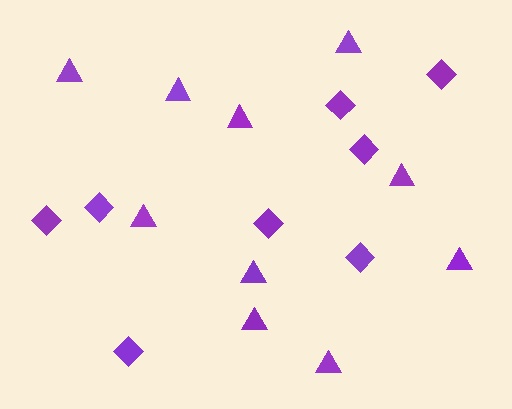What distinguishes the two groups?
There are 2 groups: one group of diamonds (8) and one group of triangles (10).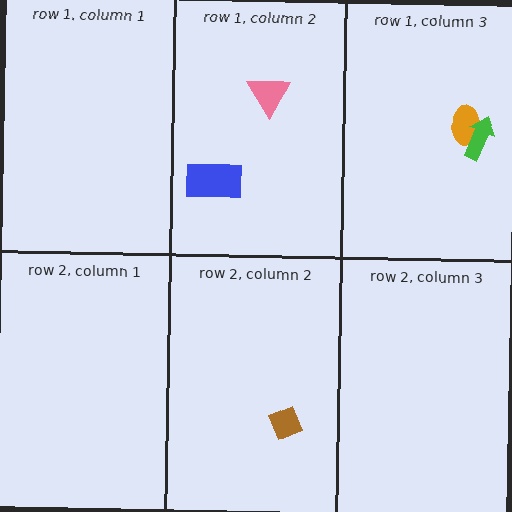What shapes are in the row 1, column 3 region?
The orange ellipse, the green arrow.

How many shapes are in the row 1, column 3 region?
2.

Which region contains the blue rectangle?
The row 1, column 2 region.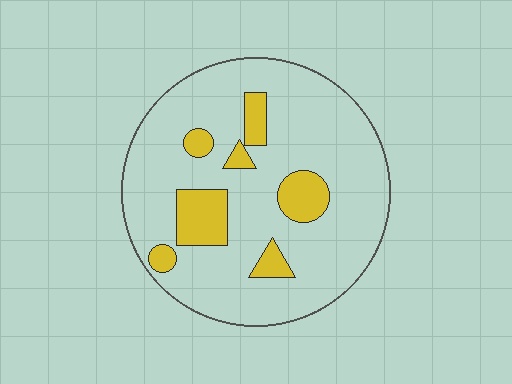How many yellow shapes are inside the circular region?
7.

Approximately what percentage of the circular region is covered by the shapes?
Approximately 15%.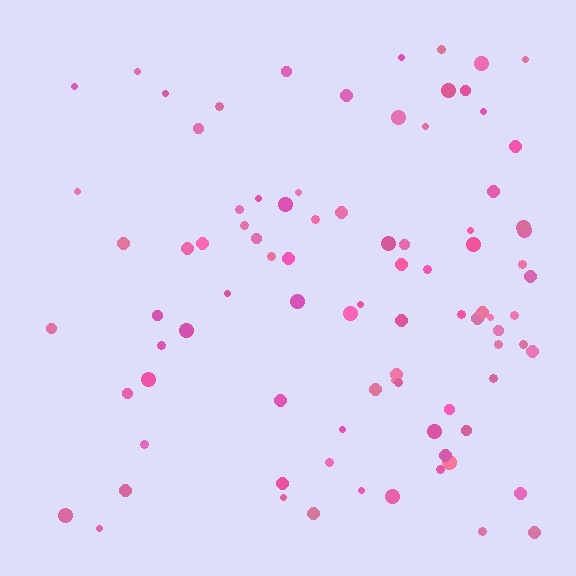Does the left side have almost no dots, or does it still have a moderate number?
Still a moderate number, just noticeably fewer than the right.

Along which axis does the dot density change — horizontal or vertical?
Horizontal.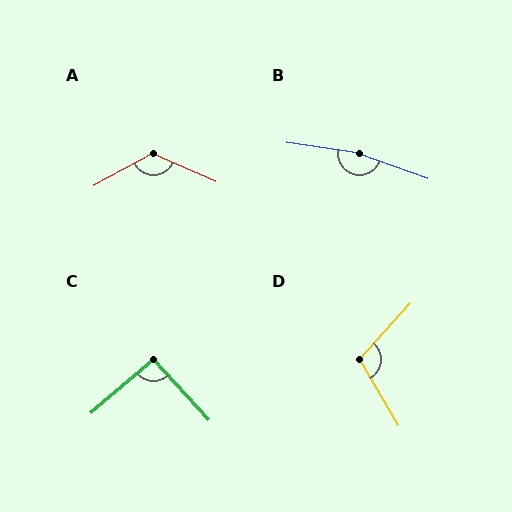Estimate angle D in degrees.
Approximately 107 degrees.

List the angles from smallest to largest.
C (92°), D (107°), A (128°), B (169°).